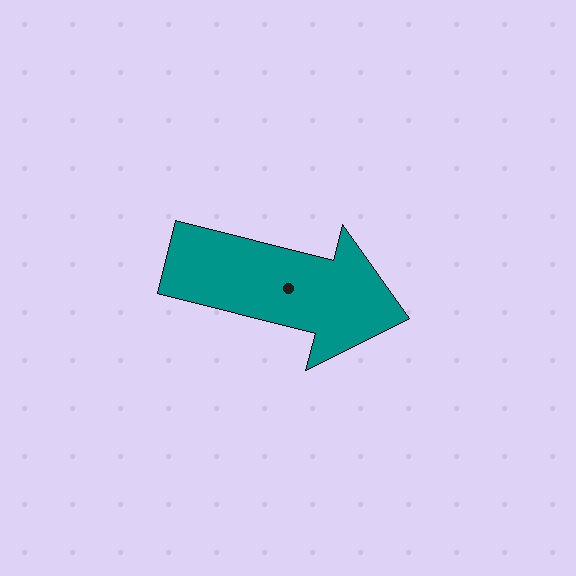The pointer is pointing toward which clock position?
Roughly 3 o'clock.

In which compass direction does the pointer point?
East.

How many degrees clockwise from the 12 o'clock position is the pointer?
Approximately 104 degrees.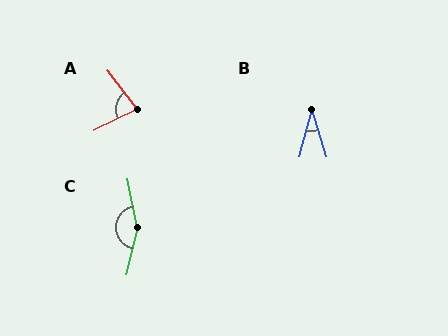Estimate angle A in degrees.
Approximately 79 degrees.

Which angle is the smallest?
B, at approximately 32 degrees.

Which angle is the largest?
C, at approximately 155 degrees.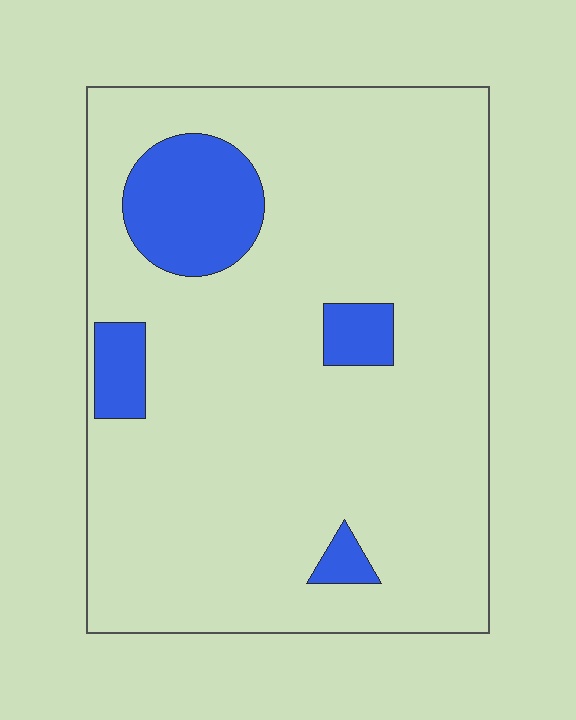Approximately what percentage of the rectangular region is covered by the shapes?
Approximately 15%.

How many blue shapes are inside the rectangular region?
4.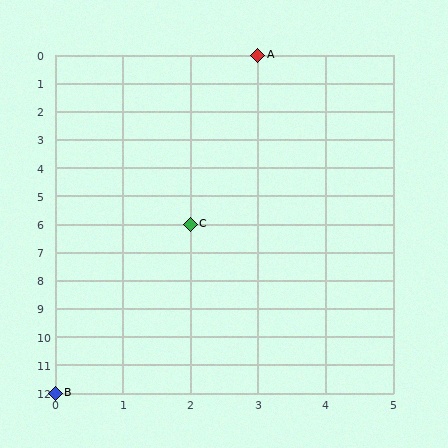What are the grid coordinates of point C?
Point C is at grid coordinates (2, 6).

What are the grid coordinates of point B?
Point B is at grid coordinates (0, 12).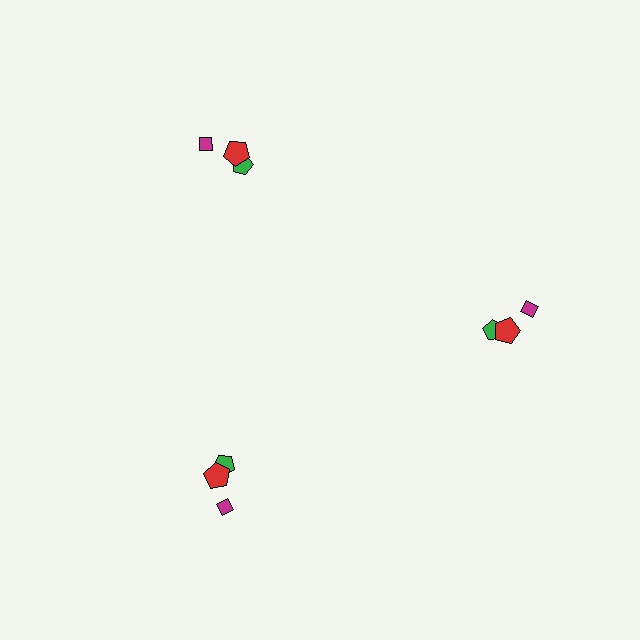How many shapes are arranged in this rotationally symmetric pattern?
There are 9 shapes, arranged in 3 groups of 3.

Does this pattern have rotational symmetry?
Yes, this pattern has 3-fold rotational symmetry. It looks the same after rotating 120 degrees around the center.